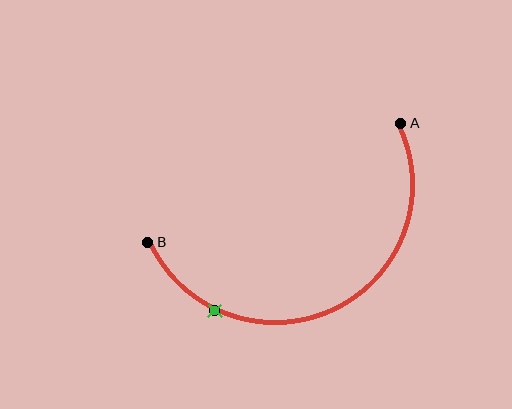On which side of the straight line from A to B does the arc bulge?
The arc bulges below the straight line connecting A and B.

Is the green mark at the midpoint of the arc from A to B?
No. The green mark lies on the arc but is closer to endpoint B. The arc midpoint would be at the point on the curve equidistant along the arc from both A and B.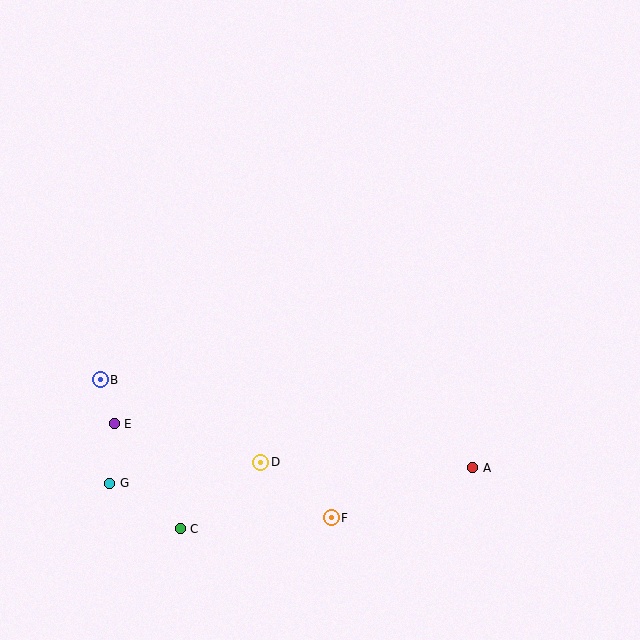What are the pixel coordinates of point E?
Point E is at (114, 424).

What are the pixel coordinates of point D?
Point D is at (261, 462).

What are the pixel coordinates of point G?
Point G is at (110, 483).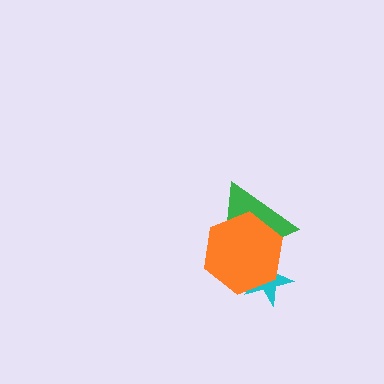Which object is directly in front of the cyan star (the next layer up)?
The green triangle is directly in front of the cyan star.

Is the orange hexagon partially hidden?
No, no other shape covers it.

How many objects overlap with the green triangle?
2 objects overlap with the green triangle.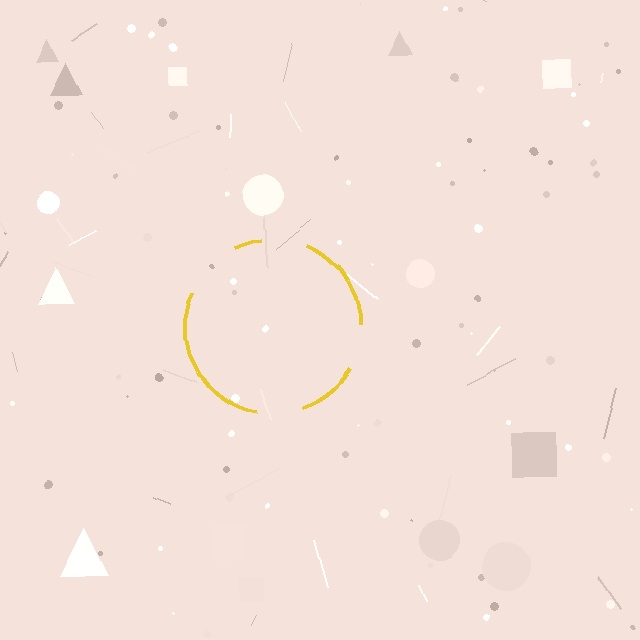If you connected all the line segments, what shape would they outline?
They would outline a circle.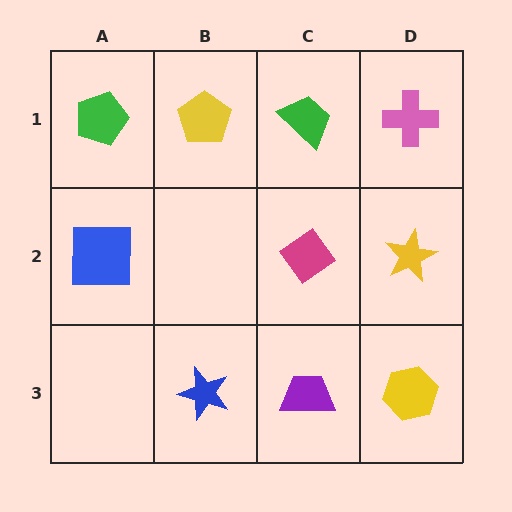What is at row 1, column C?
A green trapezoid.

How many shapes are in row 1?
4 shapes.